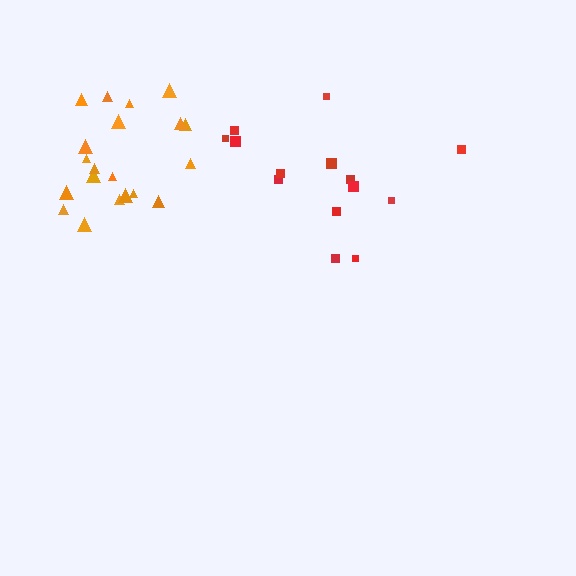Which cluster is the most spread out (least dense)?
Red.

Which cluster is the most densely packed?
Orange.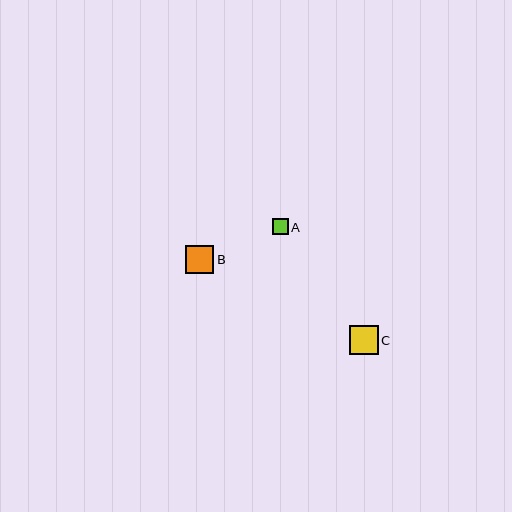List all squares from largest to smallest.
From largest to smallest: C, B, A.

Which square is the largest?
Square C is the largest with a size of approximately 29 pixels.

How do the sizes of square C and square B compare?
Square C and square B are approximately the same size.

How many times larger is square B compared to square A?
Square B is approximately 1.7 times the size of square A.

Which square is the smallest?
Square A is the smallest with a size of approximately 16 pixels.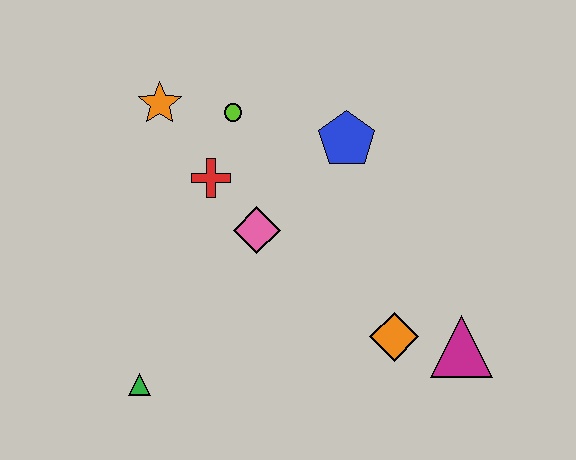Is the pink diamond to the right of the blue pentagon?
No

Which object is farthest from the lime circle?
The magenta triangle is farthest from the lime circle.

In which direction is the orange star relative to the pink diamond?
The orange star is above the pink diamond.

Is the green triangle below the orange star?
Yes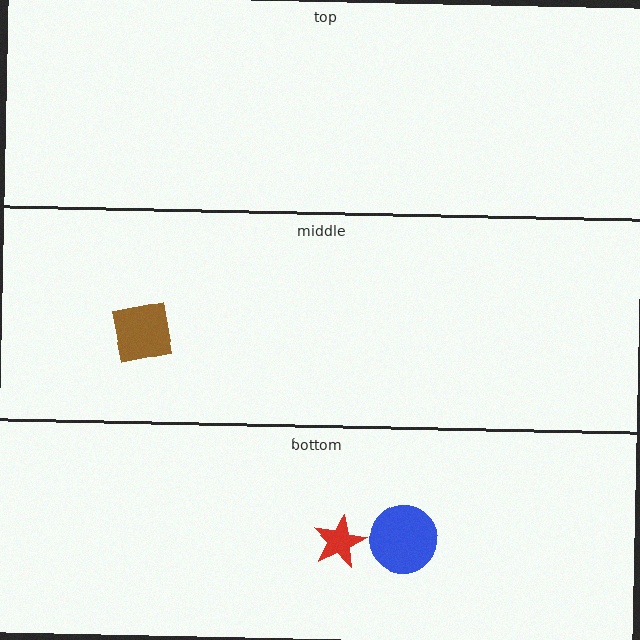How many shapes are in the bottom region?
2.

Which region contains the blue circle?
The bottom region.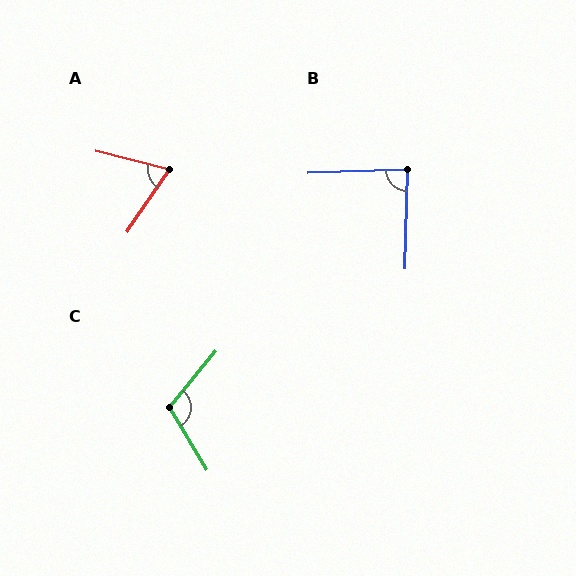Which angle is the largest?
C, at approximately 109 degrees.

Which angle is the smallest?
A, at approximately 70 degrees.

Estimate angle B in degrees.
Approximately 86 degrees.